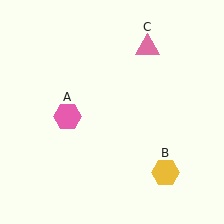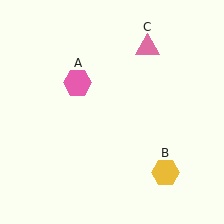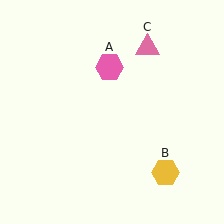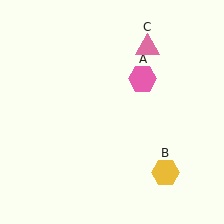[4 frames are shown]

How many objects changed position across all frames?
1 object changed position: pink hexagon (object A).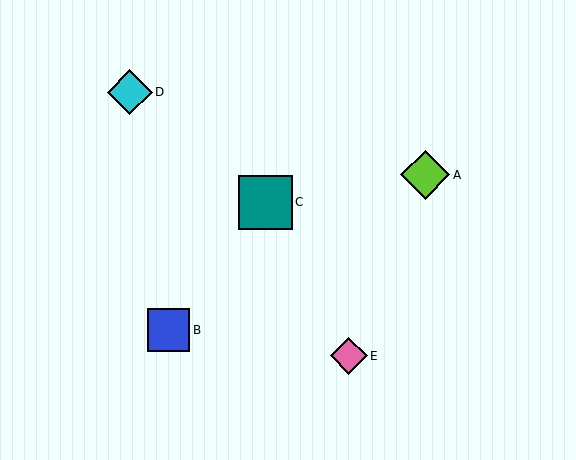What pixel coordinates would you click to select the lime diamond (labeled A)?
Click at (425, 175) to select the lime diamond A.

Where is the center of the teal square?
The center of the teal square is at (265, 202).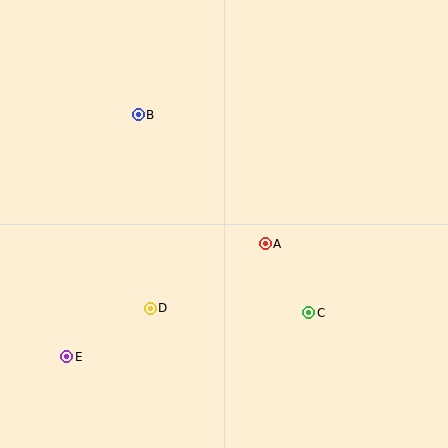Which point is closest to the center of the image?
Point A at (265, 244) is closest to the center.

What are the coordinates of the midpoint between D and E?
The midpoint between D and E is at (108, 333).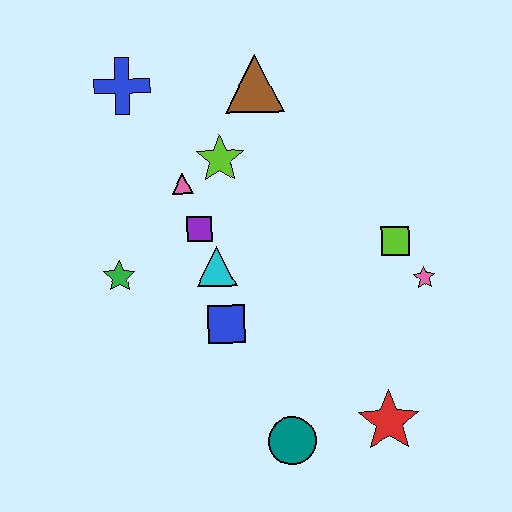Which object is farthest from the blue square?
The blue cross is farthest from the blue square.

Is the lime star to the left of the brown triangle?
Yes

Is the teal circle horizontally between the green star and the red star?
Yes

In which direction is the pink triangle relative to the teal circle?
The pink triangle is above the teal circle.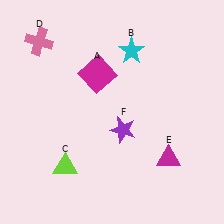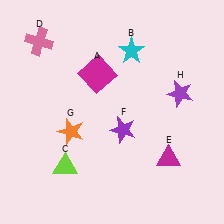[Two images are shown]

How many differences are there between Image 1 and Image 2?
There are 2 differences between the two images.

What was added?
An orange star (G), a purple star (H) were added in Image 2.